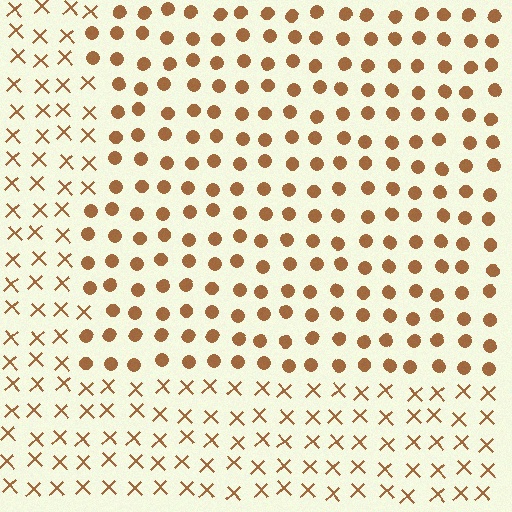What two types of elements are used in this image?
The image uses circles inside the rectangle region and X marks outside it.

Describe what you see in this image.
The image is filled with small brown elements arranged in a uniform grid. A rectangle-shaped region contains circles, while the surrounding area contains X marks. The boundary is defined purely by the change in element shape.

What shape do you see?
I see a rectangle.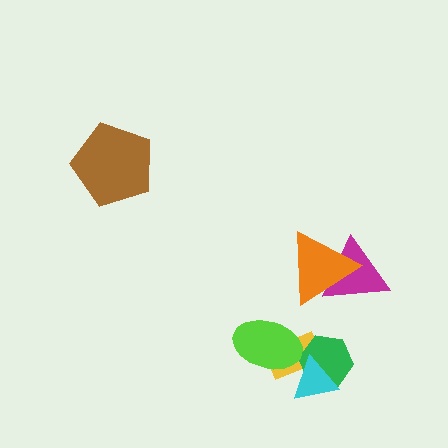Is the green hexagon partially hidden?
Yes, it is partially covered by another shape.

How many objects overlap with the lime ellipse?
1 object overlaps with the lime ellipse.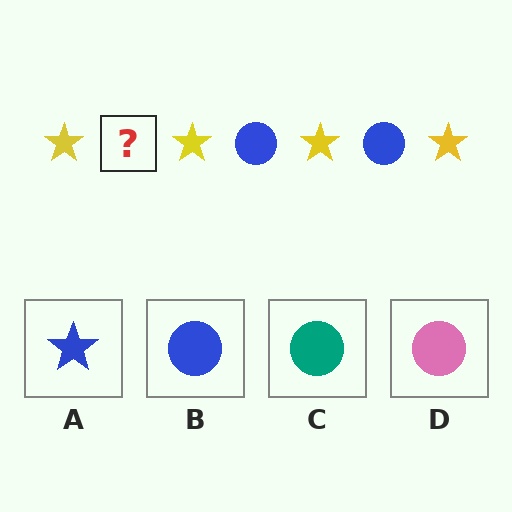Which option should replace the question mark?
Option B.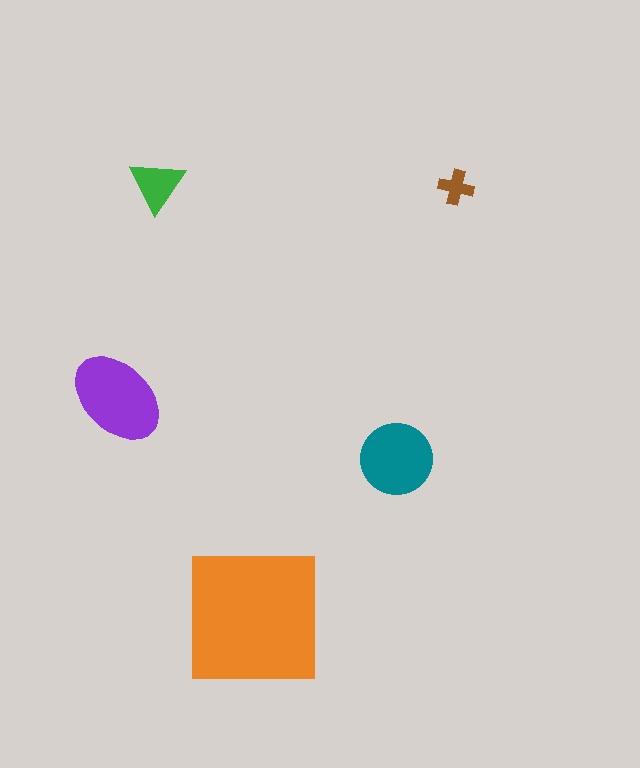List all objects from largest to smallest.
The orange square, the purple ellipse, the teal circle, the green triangle, the brown cross.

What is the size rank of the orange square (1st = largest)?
1st.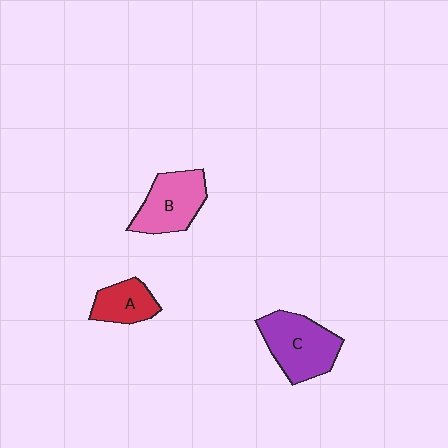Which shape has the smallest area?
Shape A (red).